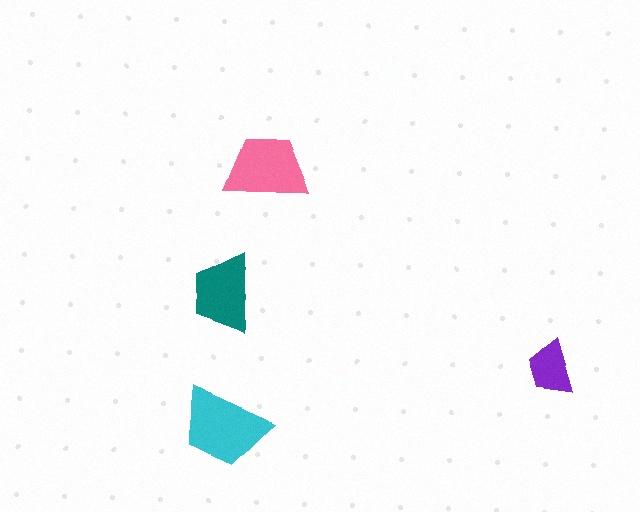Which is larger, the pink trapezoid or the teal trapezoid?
The pink one.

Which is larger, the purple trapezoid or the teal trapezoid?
The teal one.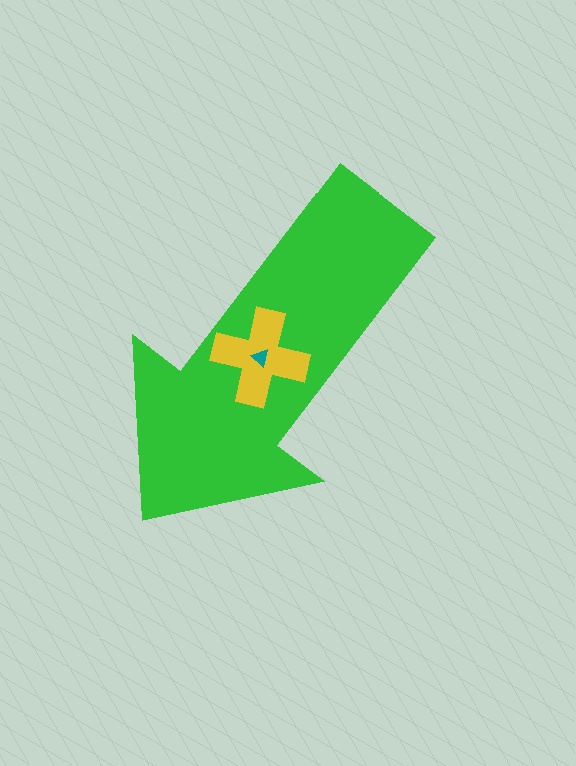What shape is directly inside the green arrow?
The yellow cross.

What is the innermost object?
The teal triangle.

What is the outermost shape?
The green arrow.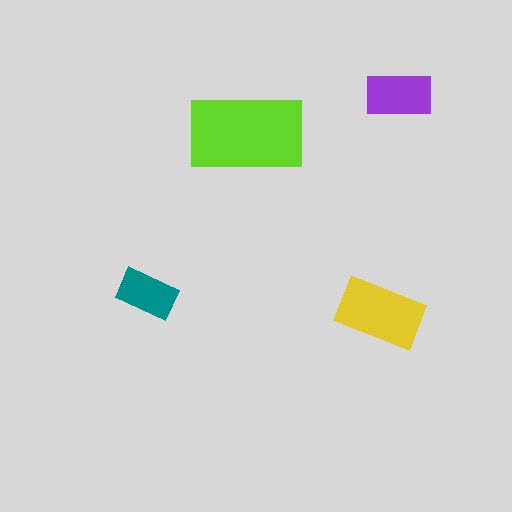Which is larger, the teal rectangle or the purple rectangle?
The purple one.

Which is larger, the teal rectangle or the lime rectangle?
The lime one.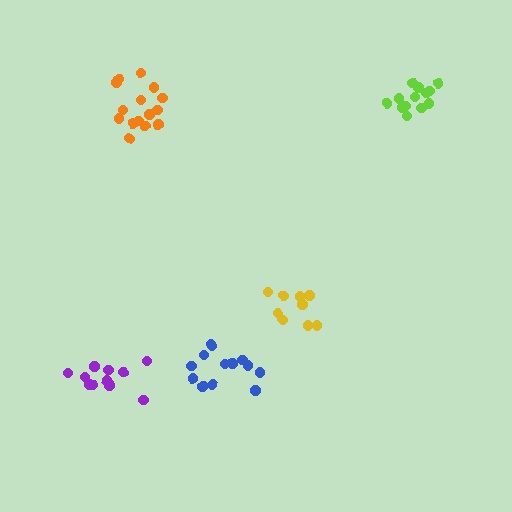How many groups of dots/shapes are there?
There are 5 groups.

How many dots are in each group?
Group 1: 13 dots, Group 2: 9 dots, Group 3: 15 dots, Group 4: 13 dots, Group 5: 11 dots (61 total).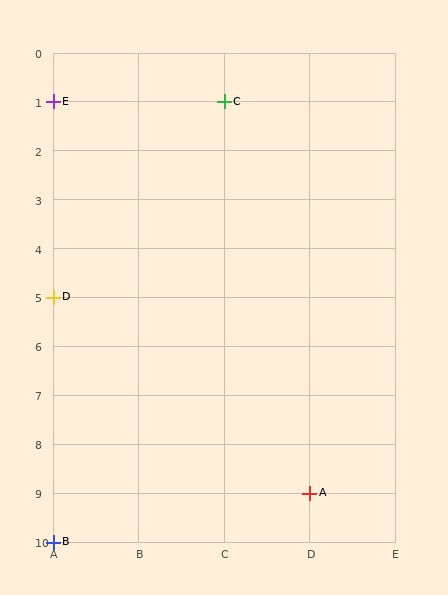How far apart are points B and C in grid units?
Points B and C are 2 columns and 9 rows apart (about 9.2 grid units diagonally).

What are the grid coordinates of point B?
Point B is at grid coordinates (A, 10).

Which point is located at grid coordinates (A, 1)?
Point E is at (A, 1).